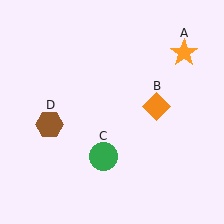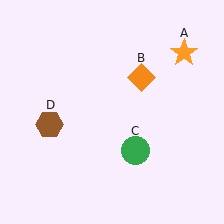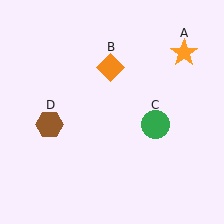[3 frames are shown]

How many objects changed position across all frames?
2 objects changed position: orange diamond (object B), green circle (object C).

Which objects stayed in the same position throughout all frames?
Orange star (object A) and brown hexagon (object D) remained stationary.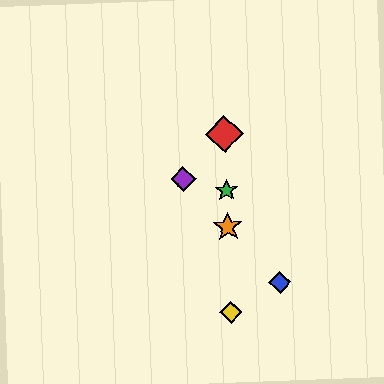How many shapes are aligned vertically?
4 shapes (the red diamond, the green star, the yellow diamond, the orange star) are aligned vertically.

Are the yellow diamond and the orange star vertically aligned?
Yes, both are at x≈231.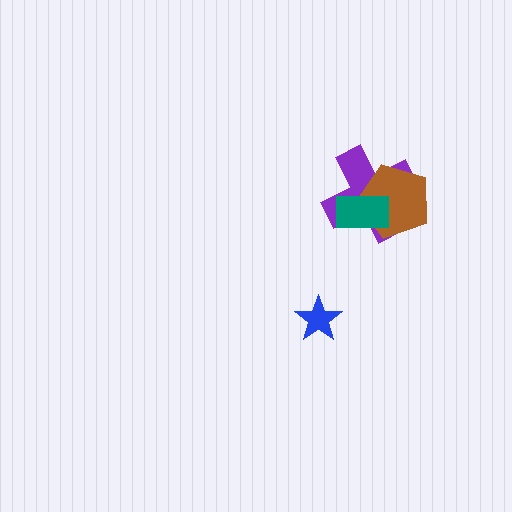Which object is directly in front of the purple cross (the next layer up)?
The brown pentagon is directly in front of the purple cross.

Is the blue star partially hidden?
No, no other shape covers it.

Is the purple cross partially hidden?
Yes, it is partially covered by another shape.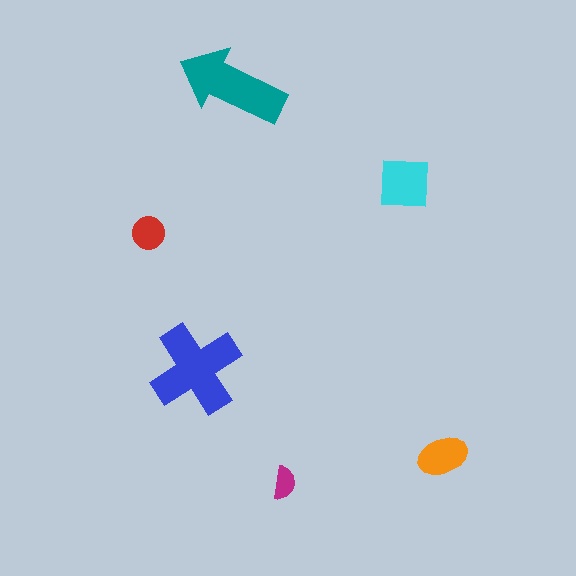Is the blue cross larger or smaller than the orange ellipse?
Larger.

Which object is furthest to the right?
The orange ellipse is rightmost.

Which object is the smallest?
The magenta semicircle.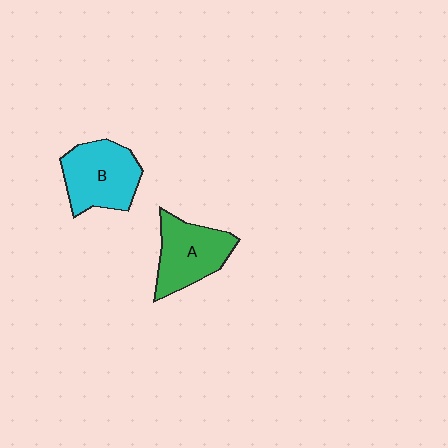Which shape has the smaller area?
Shape A (green).